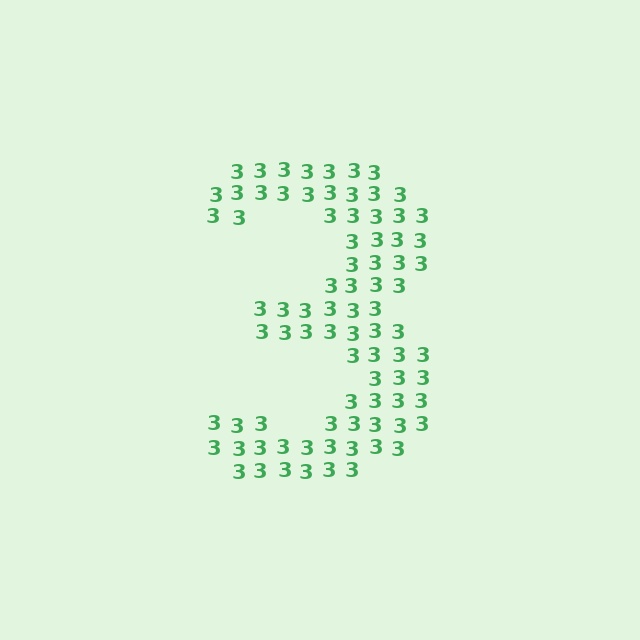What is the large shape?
The large shape is the digit 3.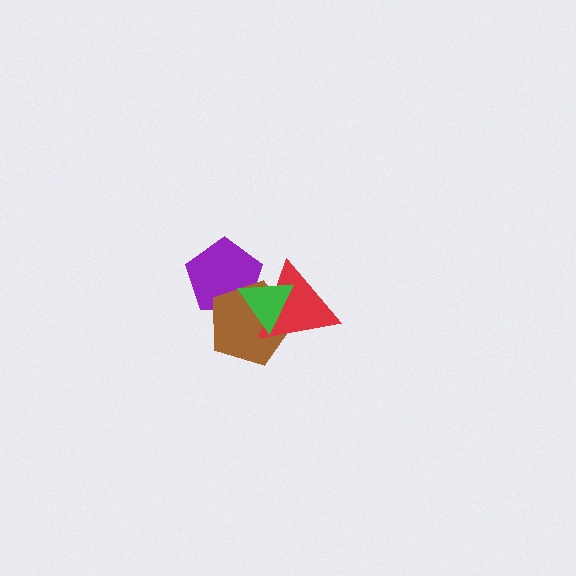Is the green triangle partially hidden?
No, no other shape covers it.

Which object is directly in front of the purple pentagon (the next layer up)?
The brown pentagon is directly in front of the purple pentagon.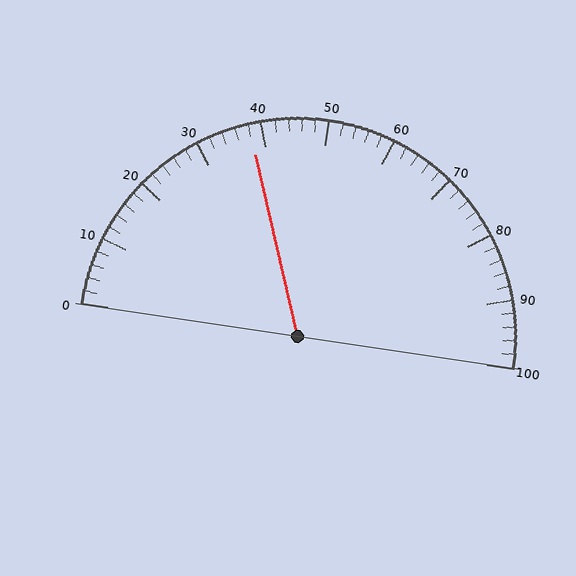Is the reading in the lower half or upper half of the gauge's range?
The reading is in the lower half of the range (0 to 100).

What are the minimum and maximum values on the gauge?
The gauge ranges from 0 to 100.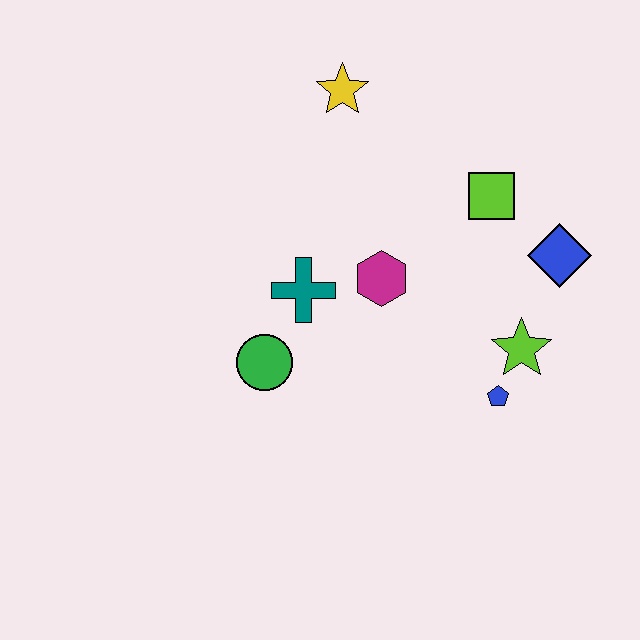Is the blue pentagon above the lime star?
No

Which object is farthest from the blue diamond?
The green circle is farthest from the blue diamond.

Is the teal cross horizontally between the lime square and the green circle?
Yes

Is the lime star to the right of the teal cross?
Yes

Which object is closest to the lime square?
The blue diamond is closest to the lime square.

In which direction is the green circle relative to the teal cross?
The green circle is below the teal cross.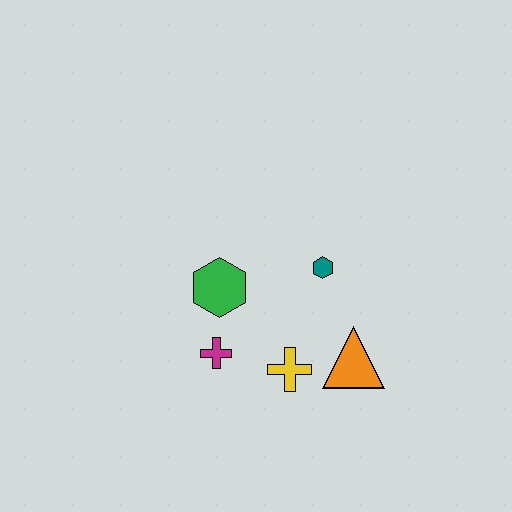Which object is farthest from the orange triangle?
The green hexagon is farthest from the orange triangle.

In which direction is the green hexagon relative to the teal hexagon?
The green hexagon is to the left of the teal hexagon.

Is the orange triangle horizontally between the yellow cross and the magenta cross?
No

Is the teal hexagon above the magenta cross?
Yes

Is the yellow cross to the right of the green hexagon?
Yes